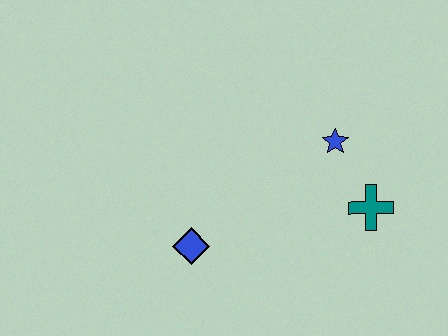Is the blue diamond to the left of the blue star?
Yes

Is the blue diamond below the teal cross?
Yes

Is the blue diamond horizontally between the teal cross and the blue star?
No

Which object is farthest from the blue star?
The blue diamond is farthest from the blue star.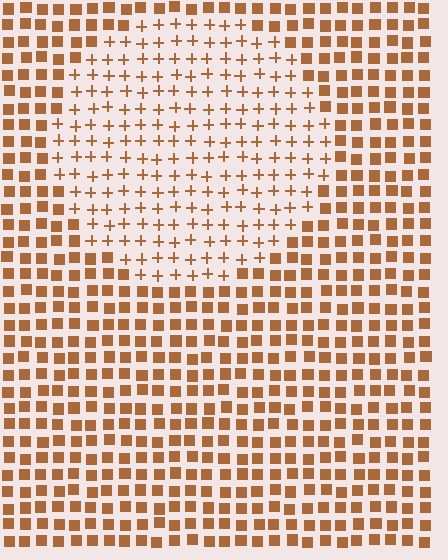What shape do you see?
I see a circle.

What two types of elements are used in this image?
The image uses plus signs inside the circle region and squares outside it.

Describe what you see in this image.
The image is filled with small brown elements arranged in a uniform grid. A circle-shaped region contains plus signs, while the surrounding area contains squares. The boundary is defined purely by the change in element shape.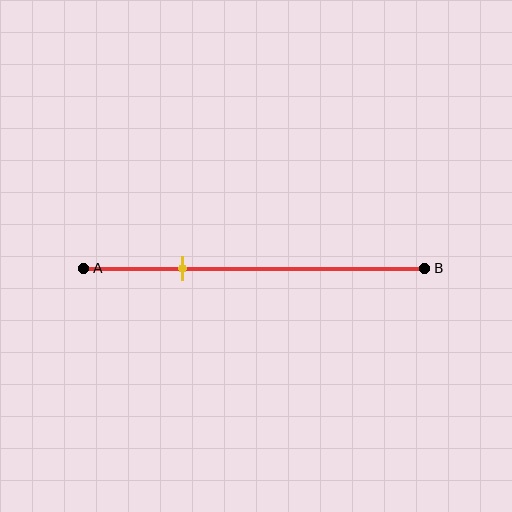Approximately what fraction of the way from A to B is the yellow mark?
The yellow mark is approximately 30% of the way from A to B.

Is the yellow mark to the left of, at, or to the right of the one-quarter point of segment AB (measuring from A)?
The yellow mark is to the right of the one-quarter point of segment AB.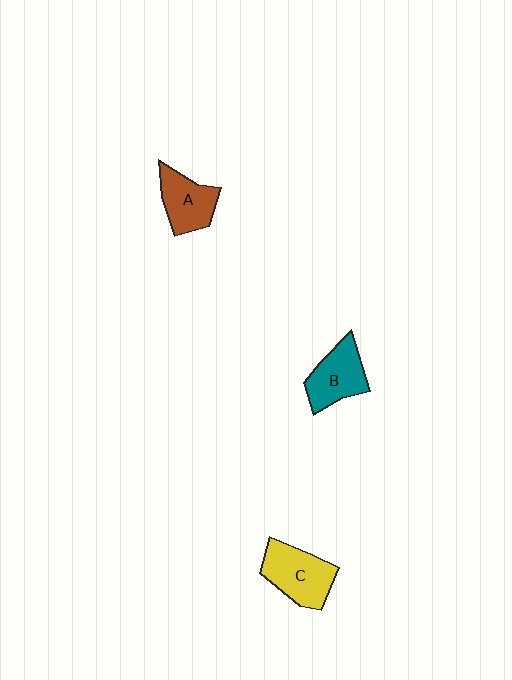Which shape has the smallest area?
Shape A (brown).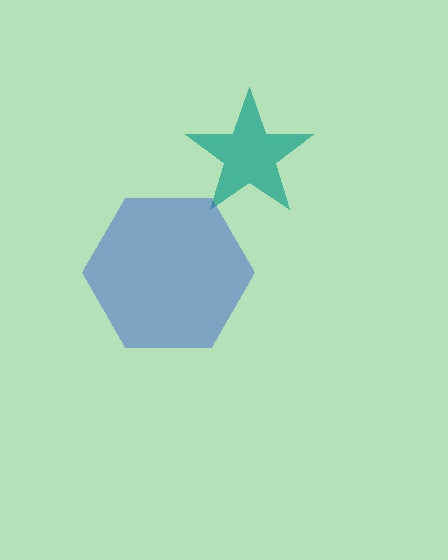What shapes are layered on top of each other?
The layered shapes are: a teal star, a blue hexagon.